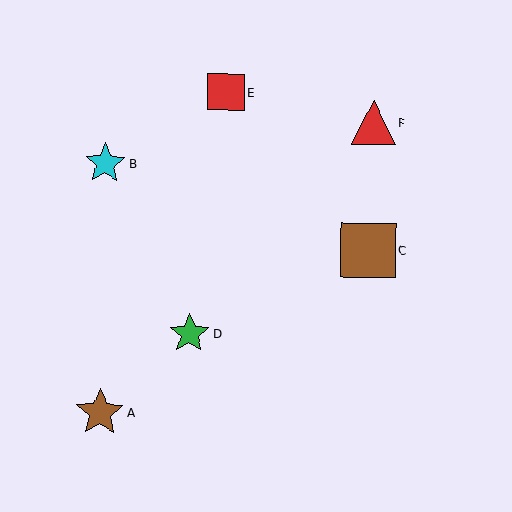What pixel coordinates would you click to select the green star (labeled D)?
Click at (189, 333) to select the green star D.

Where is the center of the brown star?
The center of the brown star is at (100, 413).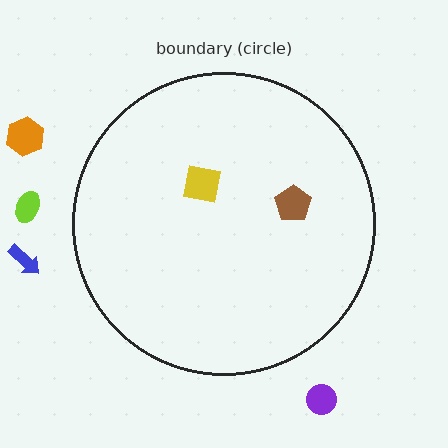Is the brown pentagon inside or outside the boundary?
Inside.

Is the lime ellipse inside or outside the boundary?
Outside.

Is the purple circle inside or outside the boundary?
Outside.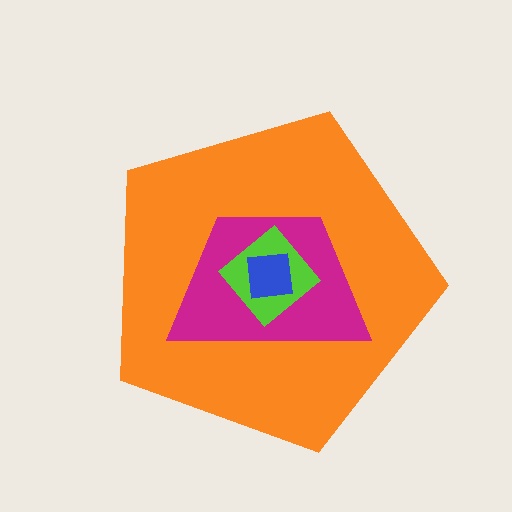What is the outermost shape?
The orange pentagon.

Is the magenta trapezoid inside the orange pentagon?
Yes.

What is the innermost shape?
The blue square.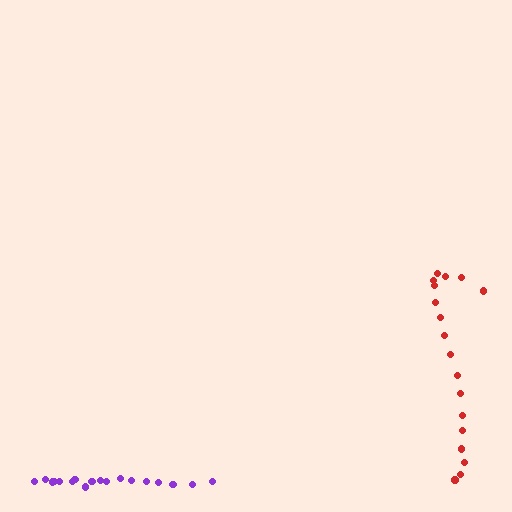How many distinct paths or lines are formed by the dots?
There are 2 distinct paths.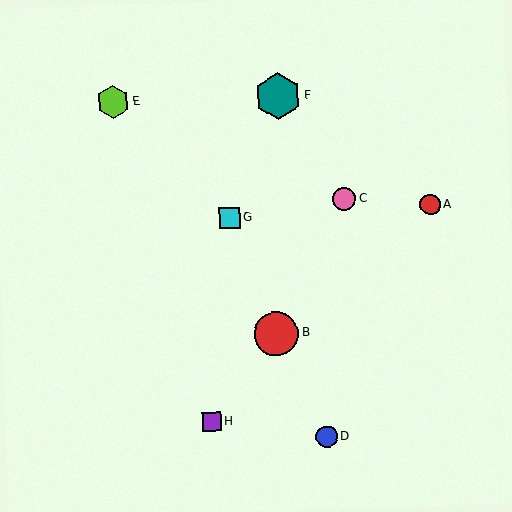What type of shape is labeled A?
Shape A is a red circle.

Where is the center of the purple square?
The center of the purple square is at (212, 422).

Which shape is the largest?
The teal hexagon (labeled F) is the largest.